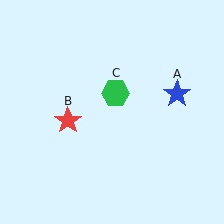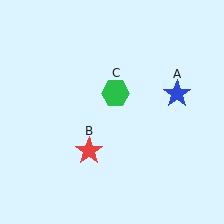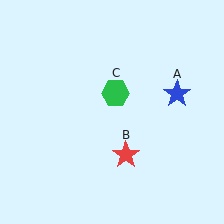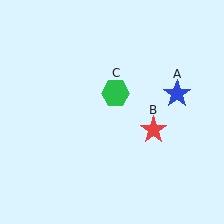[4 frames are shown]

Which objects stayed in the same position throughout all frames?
Blue star (object A) and green hexagon (object C) remained stationary.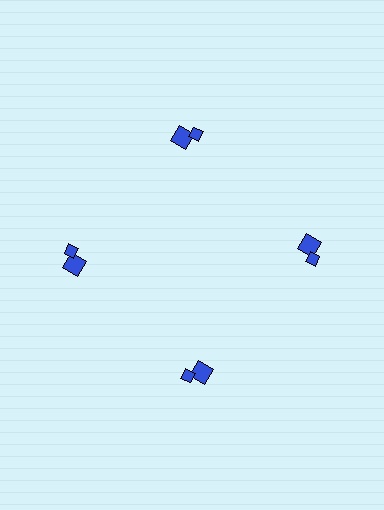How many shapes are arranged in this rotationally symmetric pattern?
There are 8 shapes, arranged in 4 groups of 2.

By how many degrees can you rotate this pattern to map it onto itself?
The pattern maps onto itself every 90 degrees of rotation.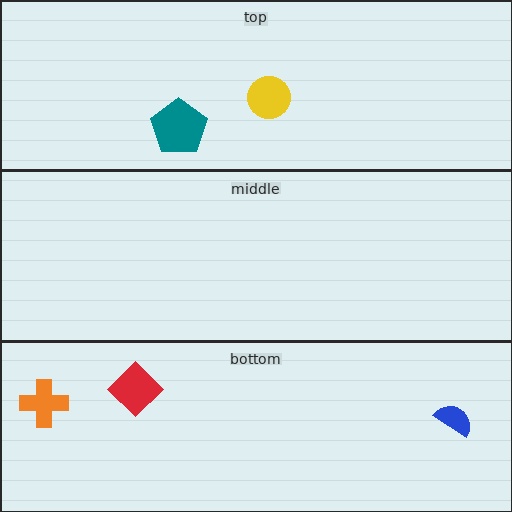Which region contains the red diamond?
The bottom region.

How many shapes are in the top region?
2.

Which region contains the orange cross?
The bottom region.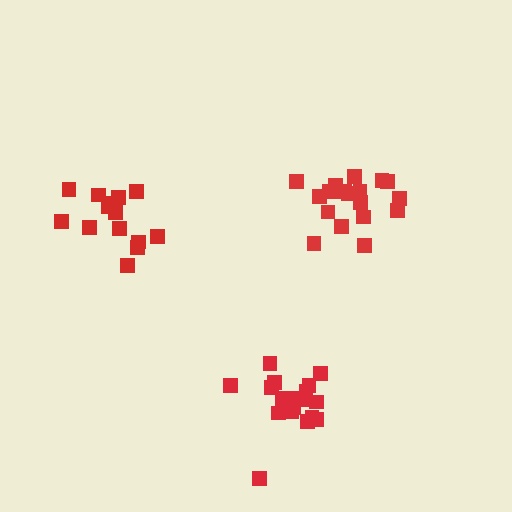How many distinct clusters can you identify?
There are 3 distinct clusters.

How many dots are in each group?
Group 1: 18 dots, Group 2: 14 dots, Group 3: 18 dots (50 total).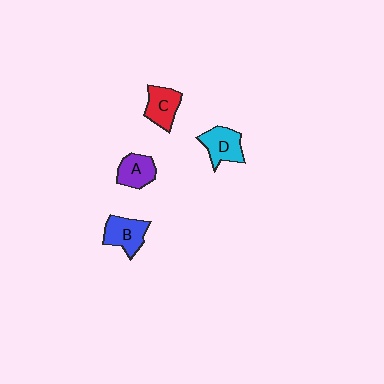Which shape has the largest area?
Shape B (blue).